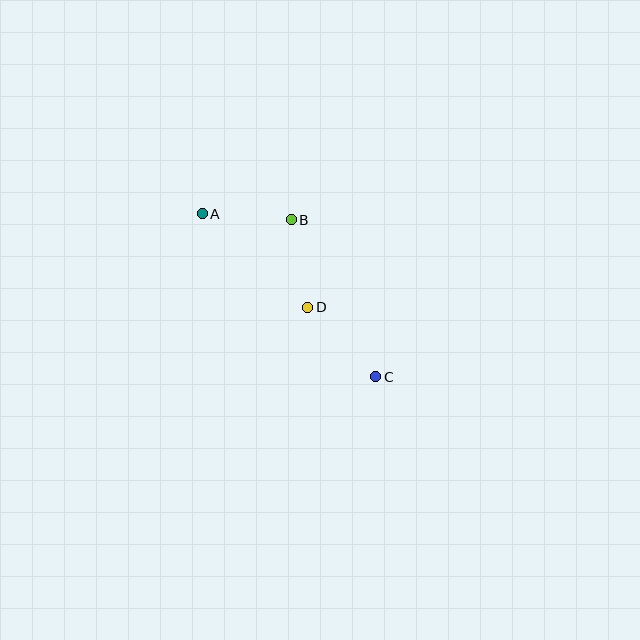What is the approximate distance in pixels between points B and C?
The distance between B and C is approximately 178 pixels.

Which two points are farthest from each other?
Points A and C are farthest from each other.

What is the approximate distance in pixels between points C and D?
The distance between C and D is approximately 97 pixels.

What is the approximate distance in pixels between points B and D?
The distance between B and D is approximately 89 pixels.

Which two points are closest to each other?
Points A and B are closest to each other.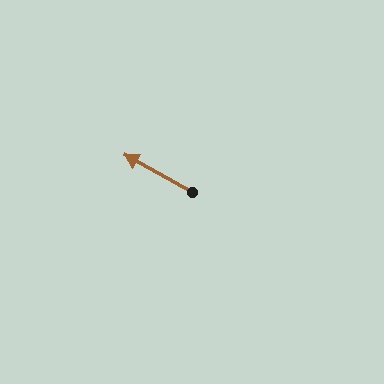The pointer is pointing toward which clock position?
Roughly 10 o'clock.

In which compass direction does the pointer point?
Northwest.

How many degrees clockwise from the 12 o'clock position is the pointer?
Approximately 299 degrees.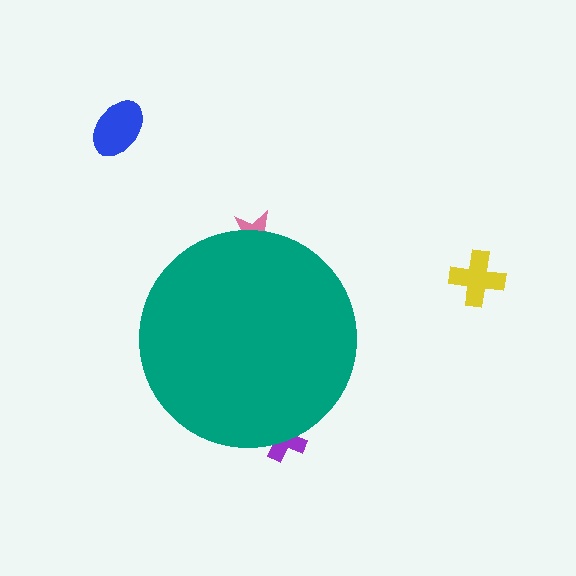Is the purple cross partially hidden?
Yes, the purple cross is partially hidden behind the teal circle.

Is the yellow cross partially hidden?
No, the yellow cross is fully visible.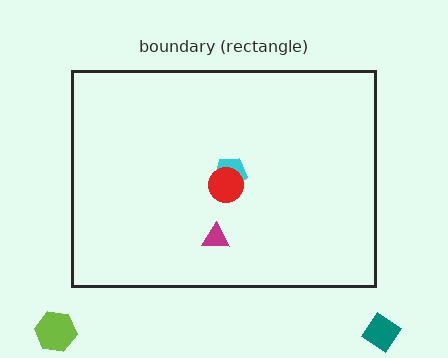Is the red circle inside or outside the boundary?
Inside.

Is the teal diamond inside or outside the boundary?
Outside.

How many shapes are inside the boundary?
3 inside, 2 outside.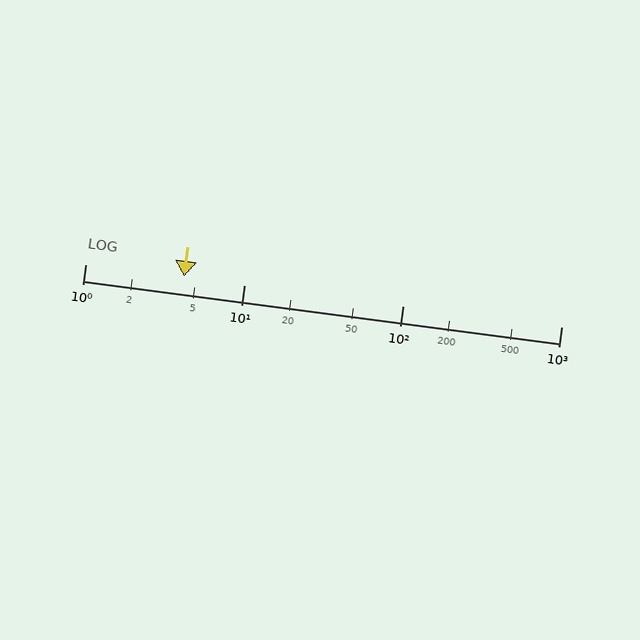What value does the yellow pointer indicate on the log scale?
The pointer indicates approximately 4.2.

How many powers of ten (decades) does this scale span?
The scale spans 3 decades, from 1 to 1000.